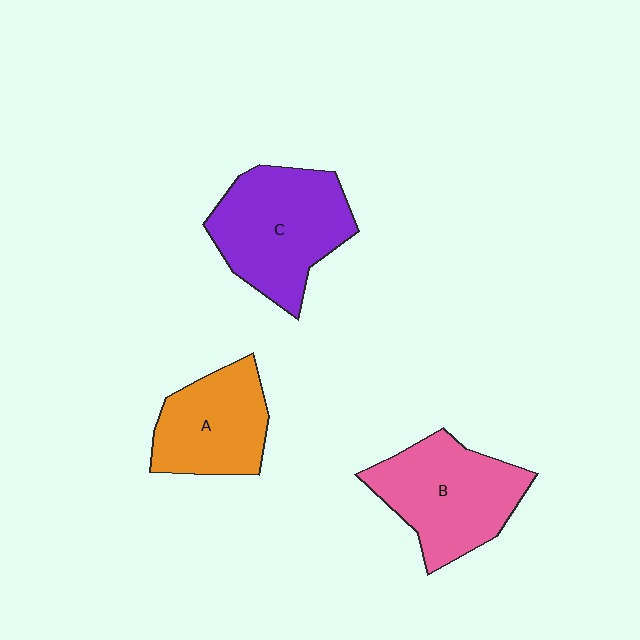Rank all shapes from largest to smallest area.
From largest to smallest: C (purple), B (pink), A (orange).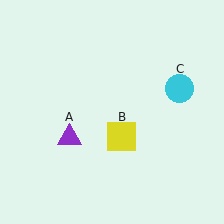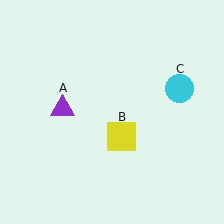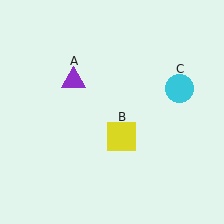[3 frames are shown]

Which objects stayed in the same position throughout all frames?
Yellow square (object B) and cyan circle (object C) remained stationary.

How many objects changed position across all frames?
1 object changed position: purple triangle (object A).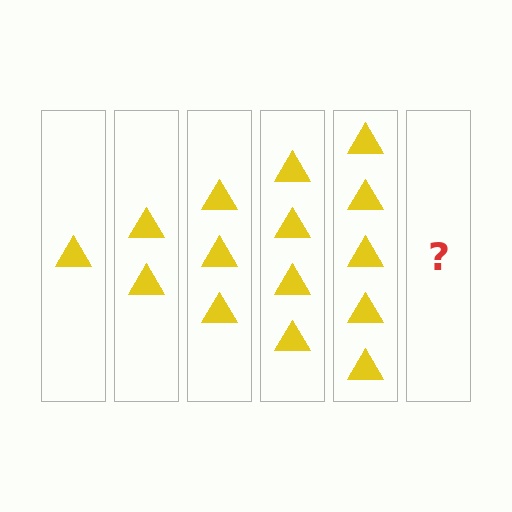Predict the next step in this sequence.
The next step is 6 triangles.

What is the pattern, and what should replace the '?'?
The pattern is that each step adds one more triangle. The '?' should be 6 triangles.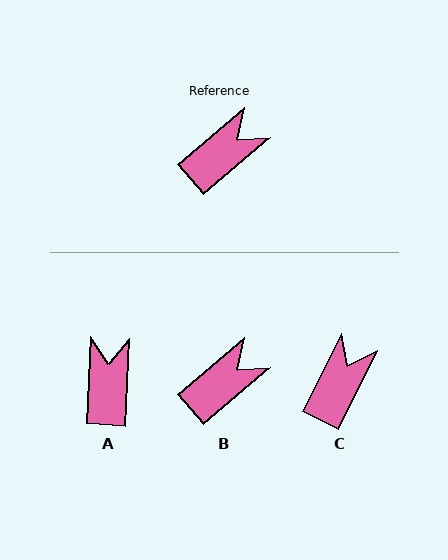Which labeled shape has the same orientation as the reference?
B.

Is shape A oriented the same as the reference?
No, it is off by about 46 degrees.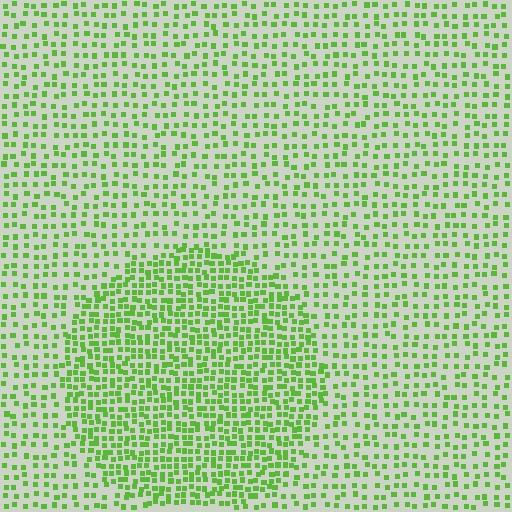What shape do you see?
I see a circle.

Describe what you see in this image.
The image contains small lime elements arranged at two different densities. A circle-shaped region is visible where the elements are more densely packed than the surrounding area.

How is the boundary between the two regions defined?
The boundary is defined by a change in element density (approximately 1.9x ratio). All elements are the same color, size, and shape.